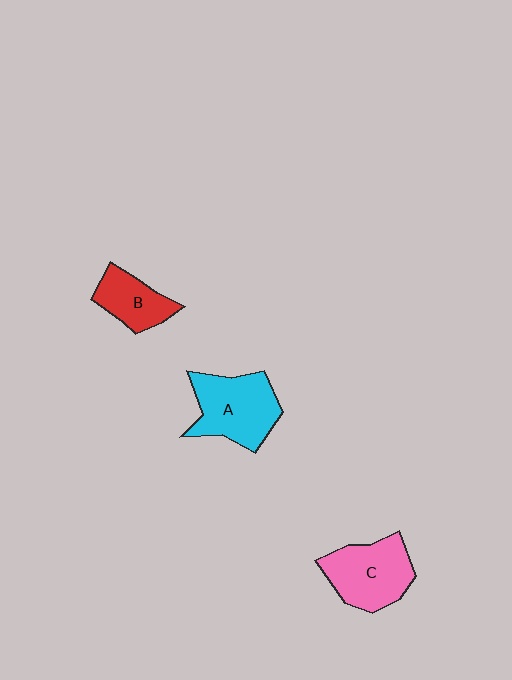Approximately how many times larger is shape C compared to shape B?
Approximately 1.5 times.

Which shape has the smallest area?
Shape B (red).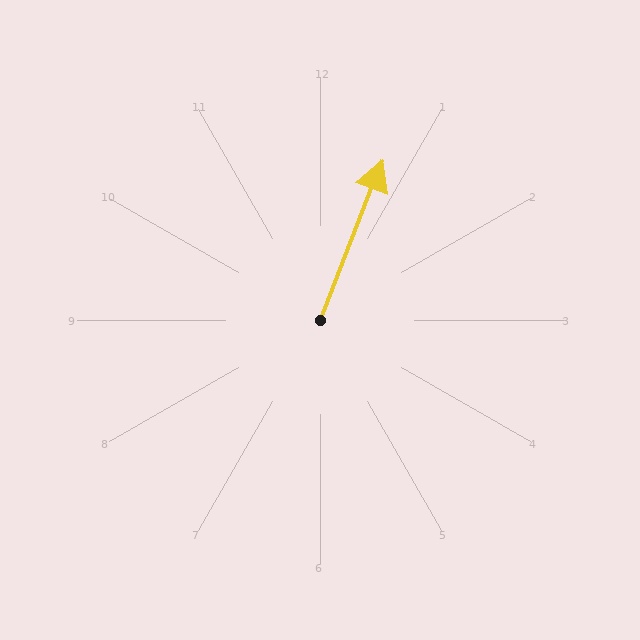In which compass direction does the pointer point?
North.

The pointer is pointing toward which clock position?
Roughly 1 o'clock.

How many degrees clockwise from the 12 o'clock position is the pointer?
Approximately 21 degrees.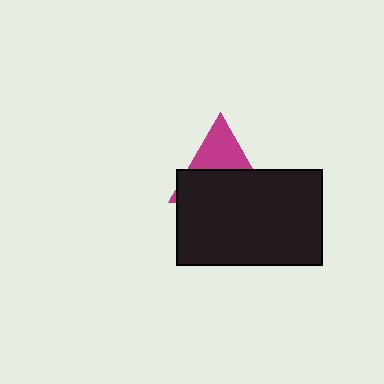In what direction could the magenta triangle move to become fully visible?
The magenta triangle could move up. That would shift it out from behind the black rectangle entirely.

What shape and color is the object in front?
The object in front is a black rectangle.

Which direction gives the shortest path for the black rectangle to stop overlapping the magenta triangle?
Moving down gives the shortest separation.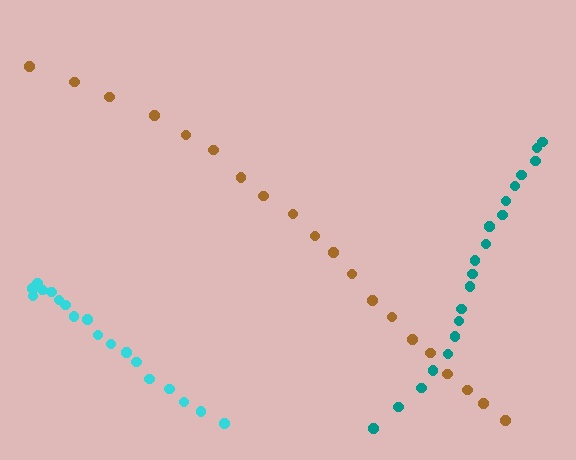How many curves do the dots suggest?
There are 3 distinct paths.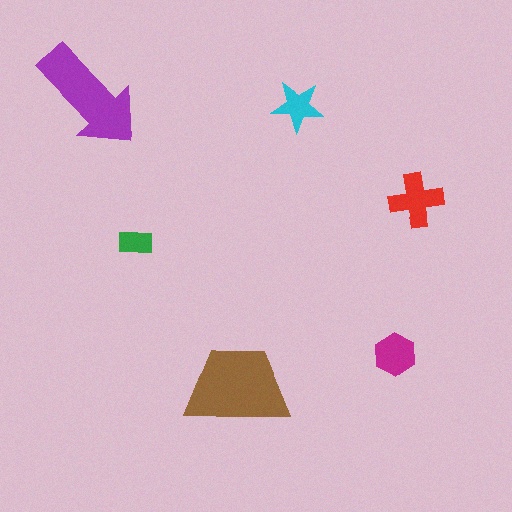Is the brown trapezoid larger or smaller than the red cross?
Larger.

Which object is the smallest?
The green rectangle.